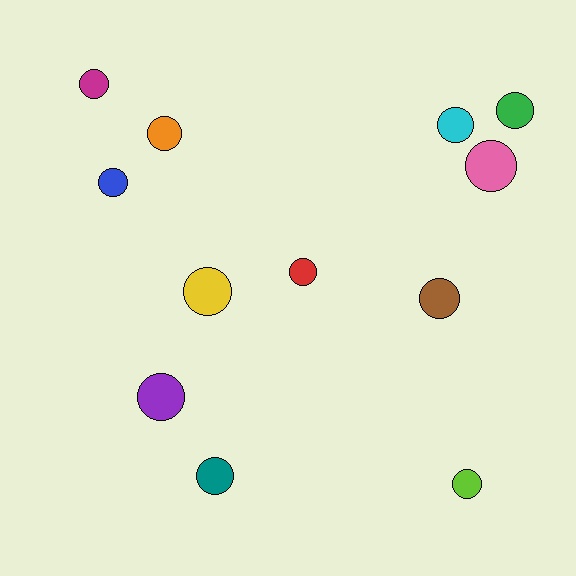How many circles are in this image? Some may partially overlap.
There are 12 circles.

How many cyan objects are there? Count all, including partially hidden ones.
There is 1 cyan object.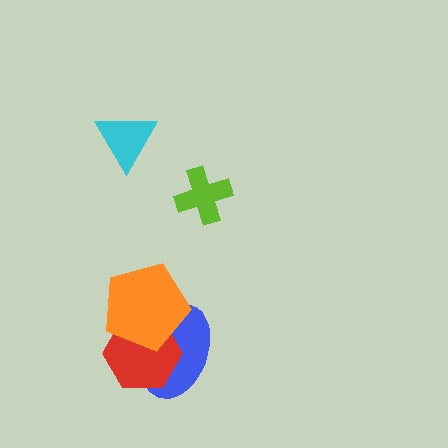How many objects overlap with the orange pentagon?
2 objects overlap with the orange pentagon.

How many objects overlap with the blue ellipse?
2 objects overlap with the blue ellipse.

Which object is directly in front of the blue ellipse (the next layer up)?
The red hexagon is directly in front of the blue ellipse.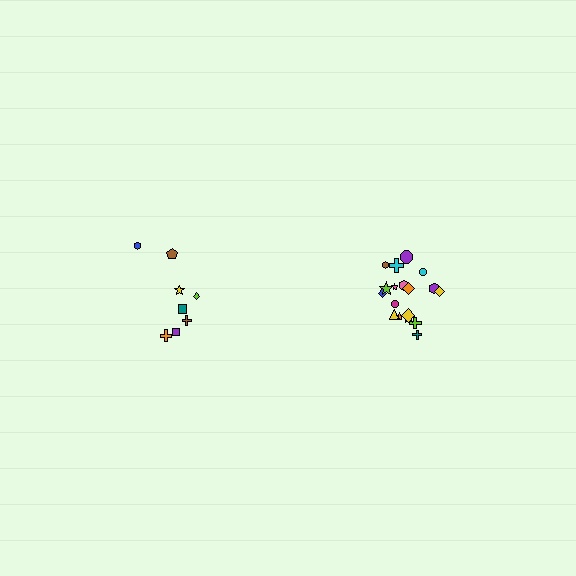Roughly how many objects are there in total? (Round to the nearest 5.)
Roughly 25 objects in total.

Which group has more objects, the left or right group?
The right group.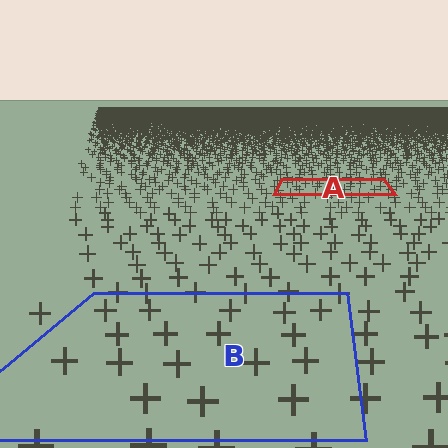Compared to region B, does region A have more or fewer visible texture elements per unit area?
Region A has more texture elements per unit area — they are packed more densely because it is farther away.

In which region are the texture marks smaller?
The texture marks are smaller in region A, because it is farther away.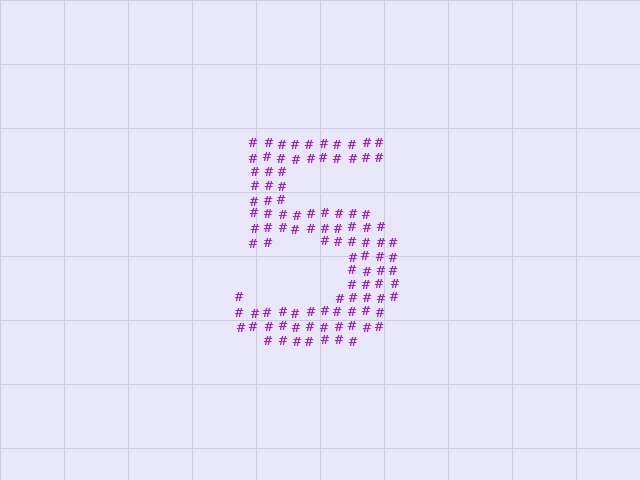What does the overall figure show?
The overall figure shows the digit 5.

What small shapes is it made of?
It is made of small hash symbols.